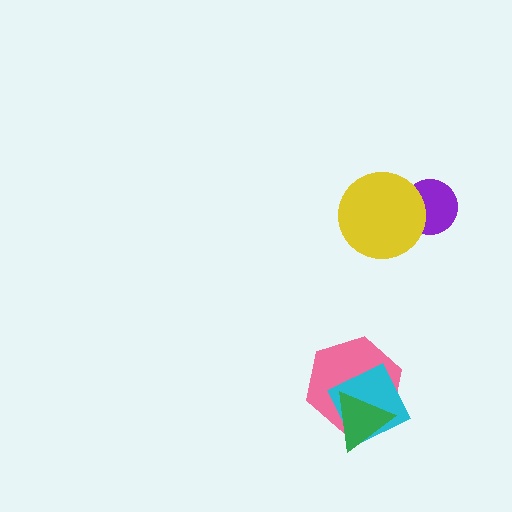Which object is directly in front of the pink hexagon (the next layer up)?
The cyan square is directly in front of the pink hexagon.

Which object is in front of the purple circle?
The yellow circle is in front of the purple circle.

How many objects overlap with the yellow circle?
1 object overlaps with the yellow circle.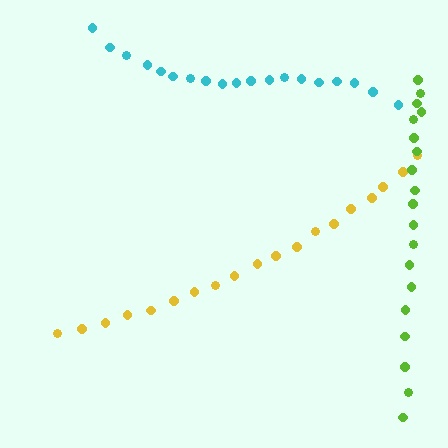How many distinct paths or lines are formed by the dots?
There are 3 distinct paths.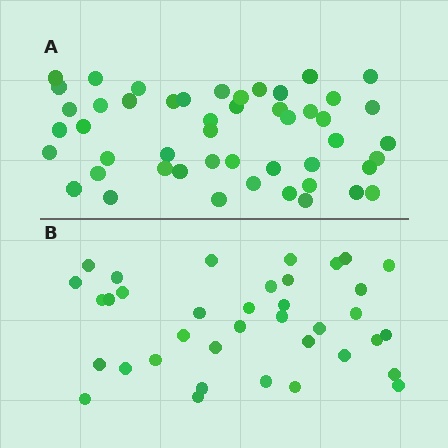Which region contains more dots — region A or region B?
Region A (the top region) has more dots.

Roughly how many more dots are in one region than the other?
Region A has roughly 12 or so more dots than region B.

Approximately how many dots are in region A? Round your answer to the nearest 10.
About 50 dots. (The exact count is 49, which rounds to 50.)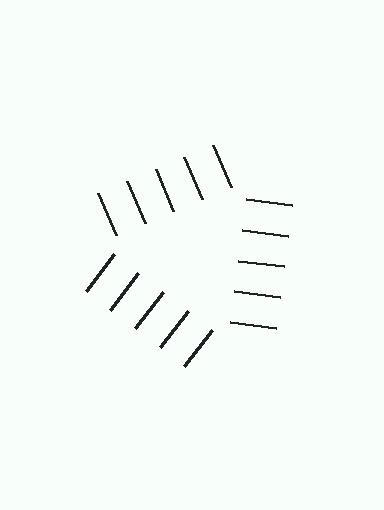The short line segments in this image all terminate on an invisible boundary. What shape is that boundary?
An illusory triangle — the line segments terminate on its edges but no continuous stroke is drawn.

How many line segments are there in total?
15 — 5 along each of the 3 edges.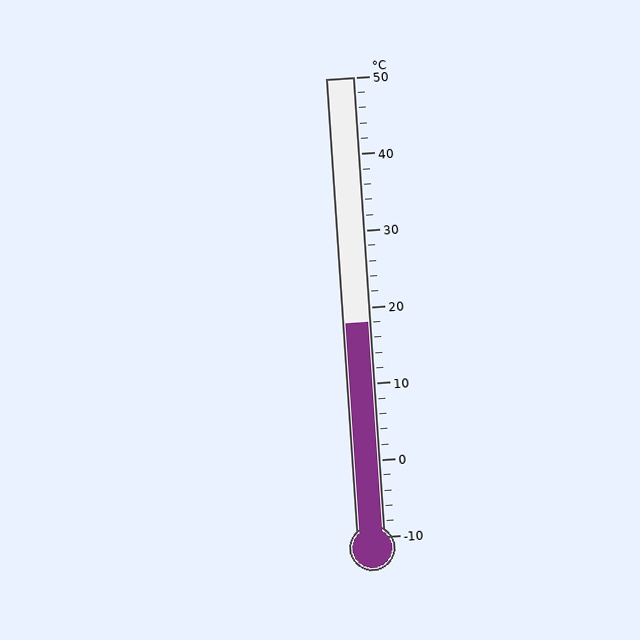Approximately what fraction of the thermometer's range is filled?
The thermometer is filled to approximately 45% of its range.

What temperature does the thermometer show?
The thermometer shows approximately 18°C.